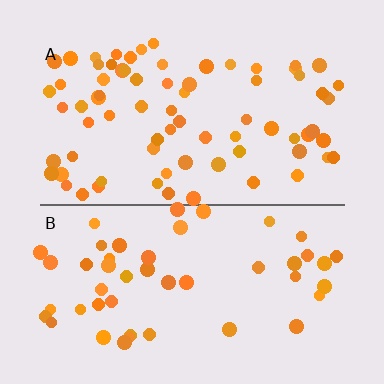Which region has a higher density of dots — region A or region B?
A (the top).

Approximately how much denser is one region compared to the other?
Approximately 1.5× — region A over region B.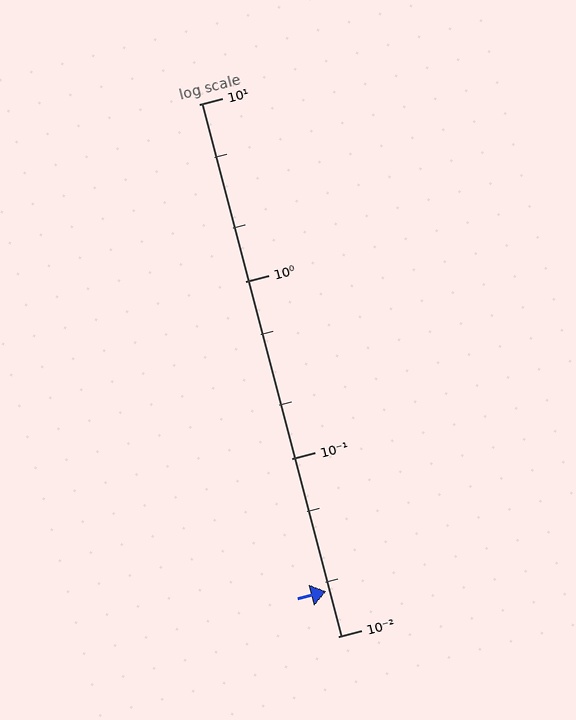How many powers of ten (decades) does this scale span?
The scale spans 3 decades, from 0.01 to 10.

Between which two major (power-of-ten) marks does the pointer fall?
The pointer is between 0.01 and 0.1.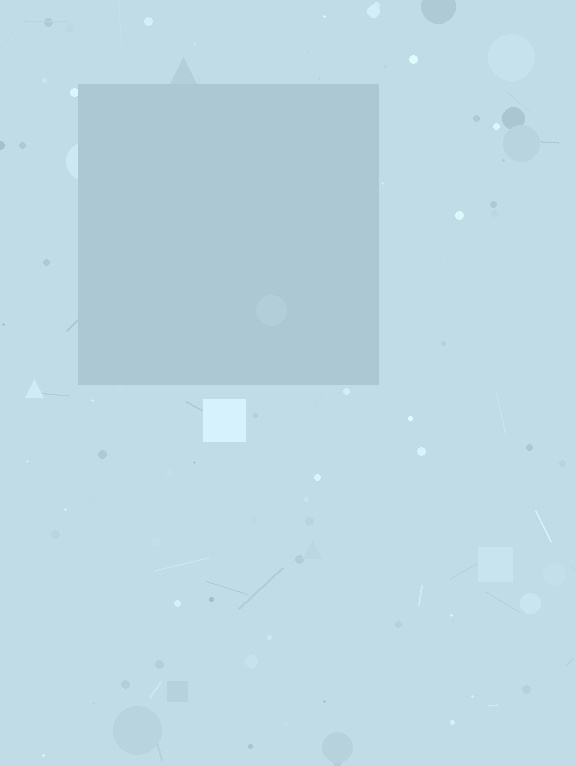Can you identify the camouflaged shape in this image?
The camouflaged shape is a square.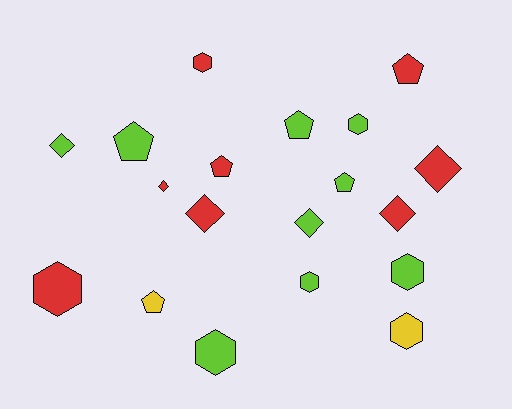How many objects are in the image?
There are 19 objects.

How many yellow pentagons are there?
There is 1 yellow pentagon.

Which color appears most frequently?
Lime, with 9 objects.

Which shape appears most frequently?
Hexagon, with 7 objects.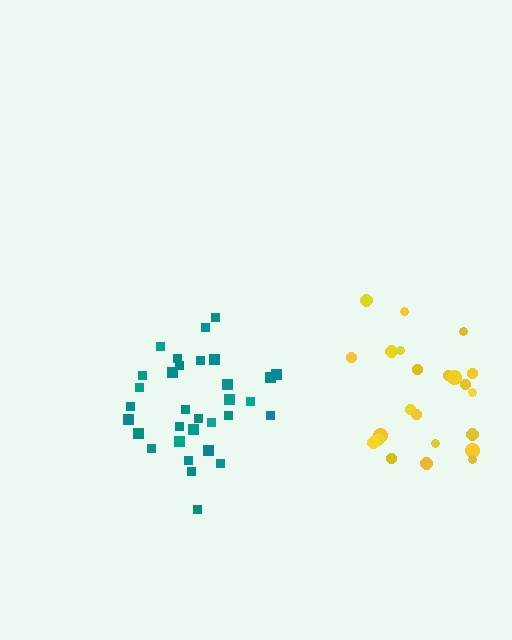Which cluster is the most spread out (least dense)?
Yellow.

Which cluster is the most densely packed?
Teal.